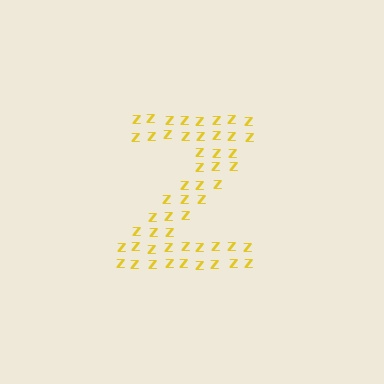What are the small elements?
The small elements are letter Z's.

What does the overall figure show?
The overall figure shows the letter Z.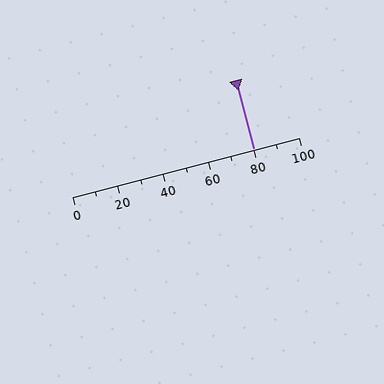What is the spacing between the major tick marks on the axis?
The major ticks are spaced 20 apart.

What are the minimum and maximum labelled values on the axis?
The axis runs from 0 to 100.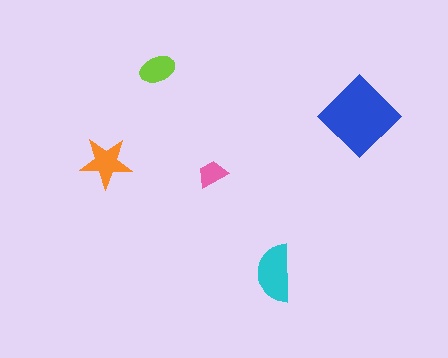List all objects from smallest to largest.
The pink trapezoid, the lime ellipse, the orange star, the cyan semicircle, the blue diamond.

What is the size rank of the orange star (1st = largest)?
3rd.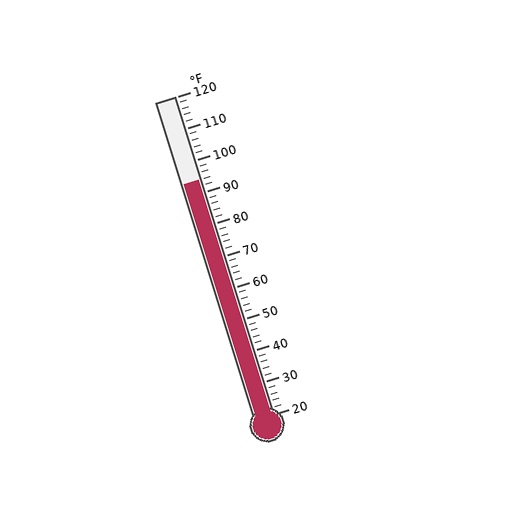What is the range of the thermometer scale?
The thermometer scale ranges from 20°F to 120°F.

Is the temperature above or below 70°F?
The temperature is above 70°F.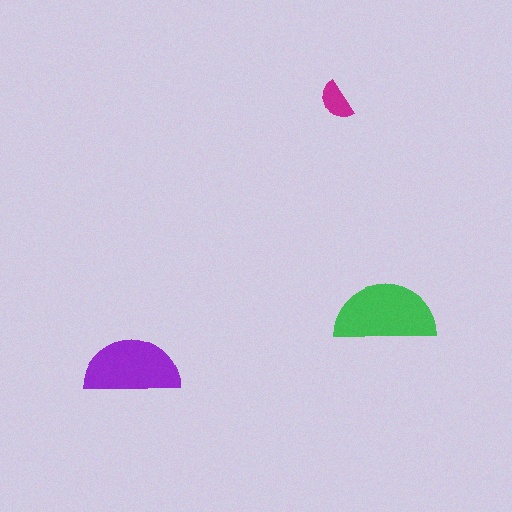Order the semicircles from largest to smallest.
the green one, the purple one, the magenta one.